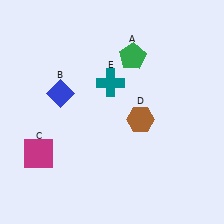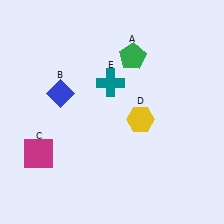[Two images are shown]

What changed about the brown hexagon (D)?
In Image 1, D is brown. In Image 2, it changed to yellow.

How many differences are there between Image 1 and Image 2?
There is 1 difference between the two images.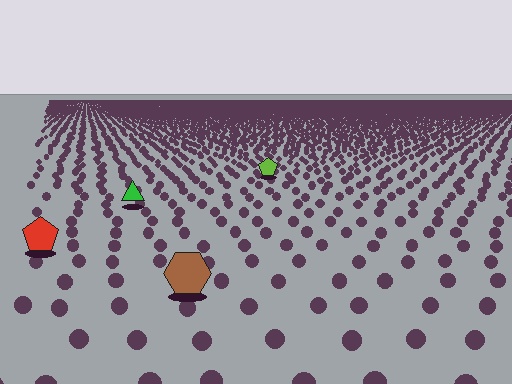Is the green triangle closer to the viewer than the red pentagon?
No. The red pentagon is closer — you can tell from the texture gradient: the ground texture is coarser near it.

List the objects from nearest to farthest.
From nearest to farthest: the brown hexagon, the red pentagon, the green triangle, the lime pentagon.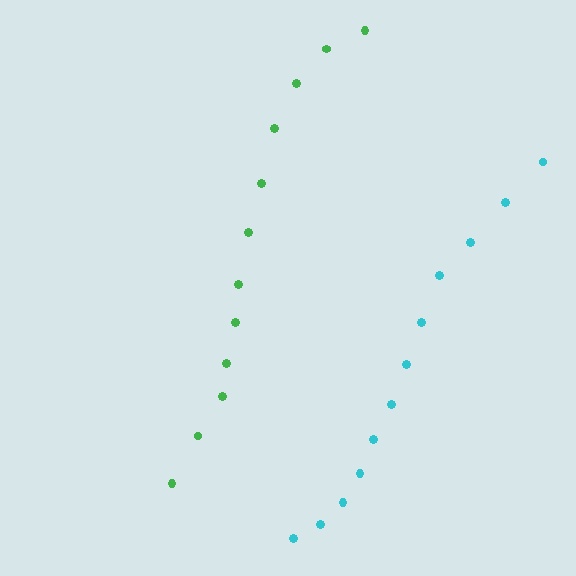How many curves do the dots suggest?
There are 2 distinct paths.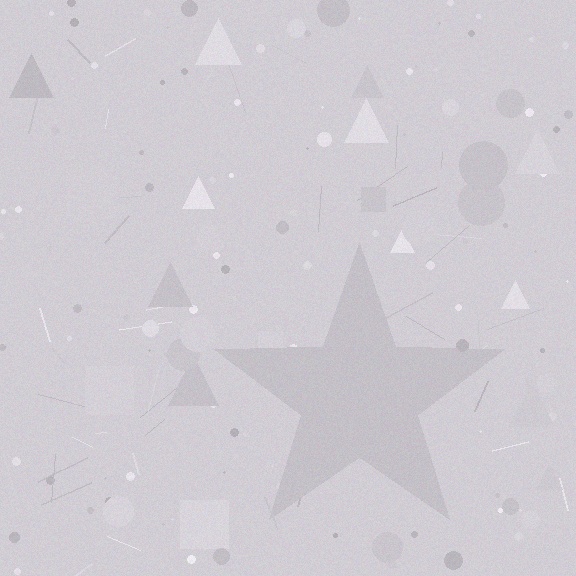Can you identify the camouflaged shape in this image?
The camouflaged shape is a star.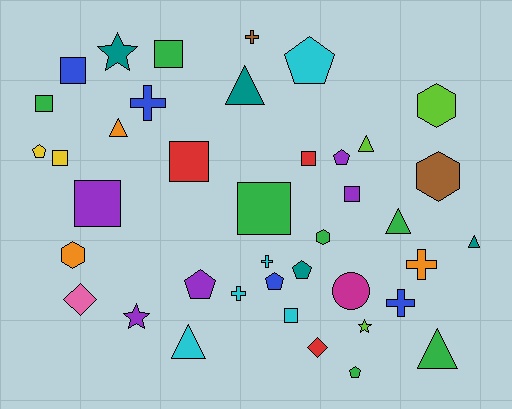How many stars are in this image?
There are 3 stars.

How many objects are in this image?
There are 40 objects.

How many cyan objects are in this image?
There are 5 cyan objects.